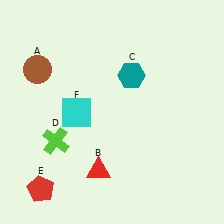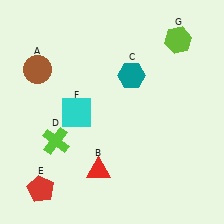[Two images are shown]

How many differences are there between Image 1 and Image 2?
There is 1 difference between the two images.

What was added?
A lime hexagon (G) was added in Image 2.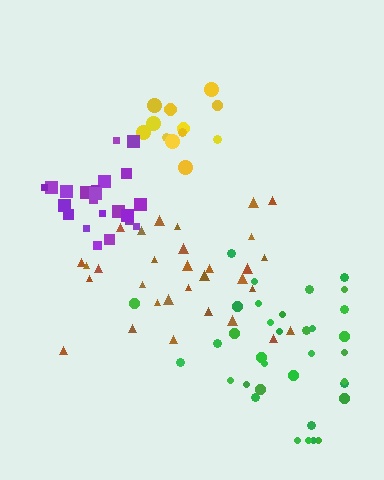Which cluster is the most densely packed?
Purple.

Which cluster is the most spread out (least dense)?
Green.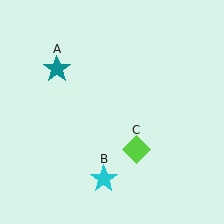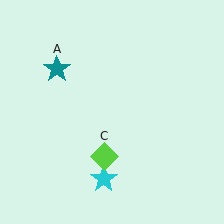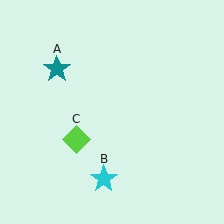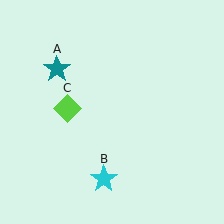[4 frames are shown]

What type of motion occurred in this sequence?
The lime diamond (object C) rotated clockwise around the center of the scene.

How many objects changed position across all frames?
1 object changed position: lime diamond (object C).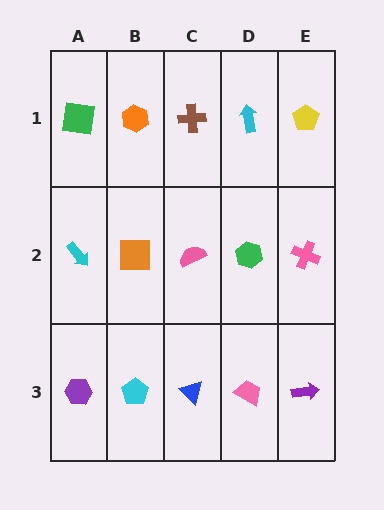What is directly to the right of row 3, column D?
A purple arrow.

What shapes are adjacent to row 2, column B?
An orange hexagon (row 1, column B), a cyan pentagon (row 3, column B), a cyan arrow (row 2, column A), a pink semicircle (row 2, column C).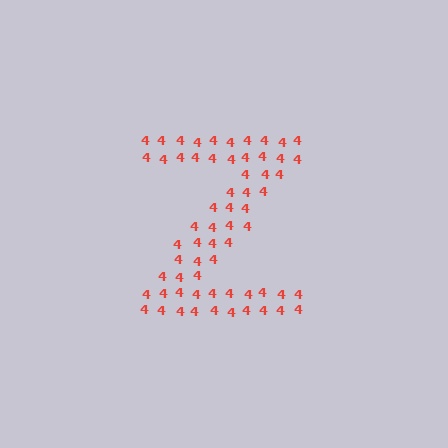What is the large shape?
The large shape is the letter Z.